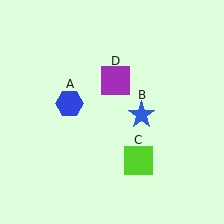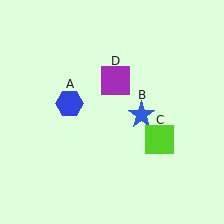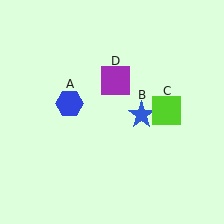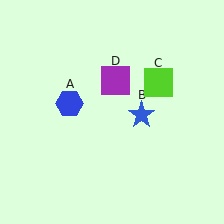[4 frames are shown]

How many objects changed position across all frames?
1 object changed position: lime square (object C).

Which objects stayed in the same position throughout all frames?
Blue hexagon (object A) and blue star (object B) and purple square (object D) remained stationary.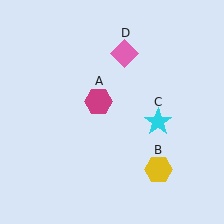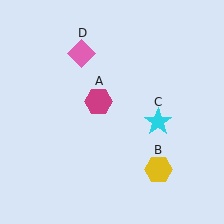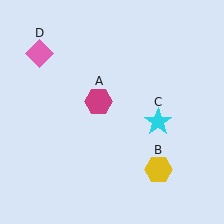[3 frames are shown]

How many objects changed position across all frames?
1 object changed position: pink diamond (object D).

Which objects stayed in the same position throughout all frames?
Magenta hexagon (object A) and yellow hexagon (object B) and cyan star (object C) remained stationary.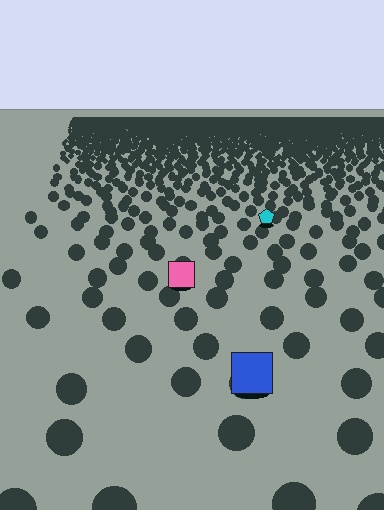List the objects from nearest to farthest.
From nearest to farthest: the blue square, the pink square, the cyan pentagon.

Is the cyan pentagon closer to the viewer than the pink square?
No. The pink square is closer — you can tell from the texture gradient: the ground texture is coarser near it.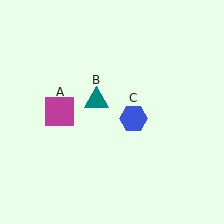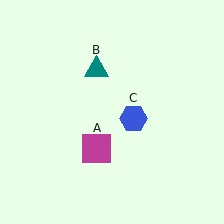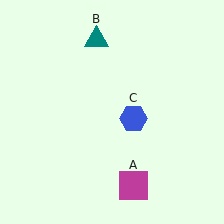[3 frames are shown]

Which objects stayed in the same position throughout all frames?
Blue hexagon (object C) remained stationary.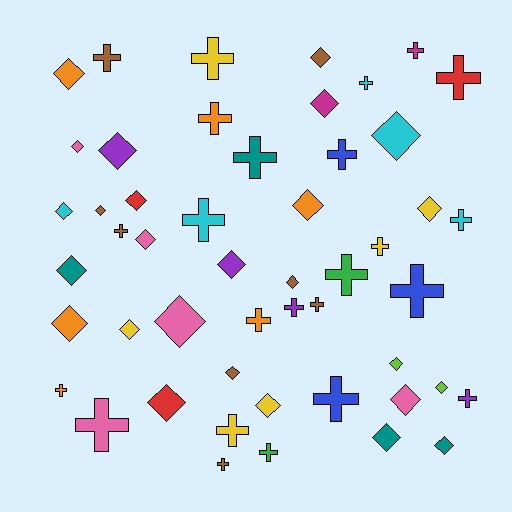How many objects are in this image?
There are 50 objects.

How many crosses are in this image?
There are 24 crosses.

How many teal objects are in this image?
There are 4 teal objects.